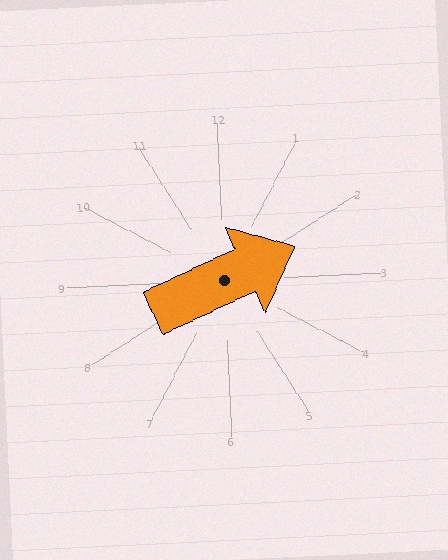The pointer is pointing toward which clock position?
Roughly 2 o'clock.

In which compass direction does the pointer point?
East.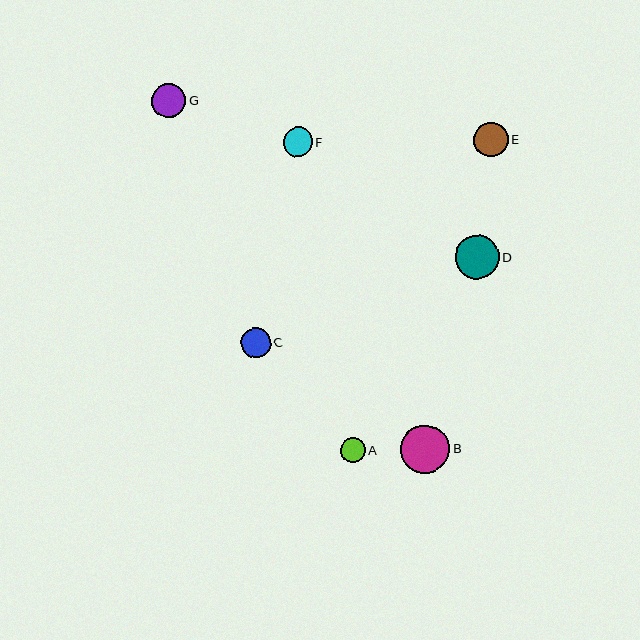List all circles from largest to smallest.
From largest to smallest: B, D, E, G, C, F, A.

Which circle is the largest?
Circle B is the largest with a size of approximately 49 pixels.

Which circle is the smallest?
Circle A is the smallest with a size of approximately 25 pixels.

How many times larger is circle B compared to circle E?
Circle B is approximately 1.4 times the size of circle E.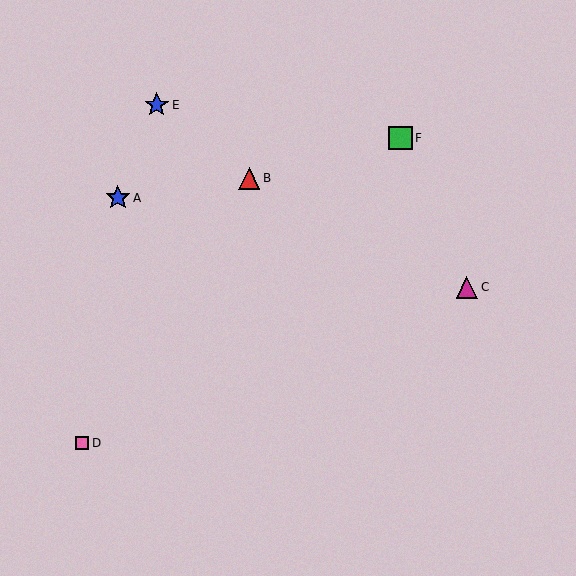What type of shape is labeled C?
Shape C is a magenta triangle.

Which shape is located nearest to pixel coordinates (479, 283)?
The magenta triangle (labeled C) at (467, 287) is nearest to that location.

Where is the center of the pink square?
The center of the pink square is at (82, 443).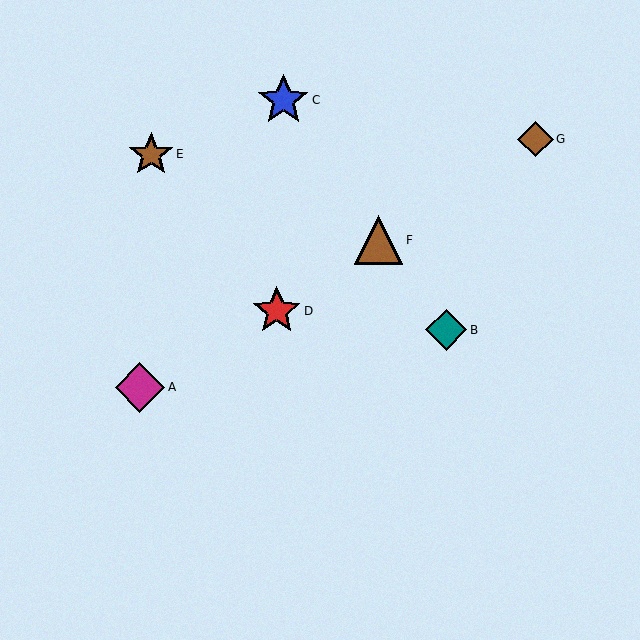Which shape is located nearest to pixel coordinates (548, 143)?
The brown diamond (labeled G) at (536, 139) is nearest to that location.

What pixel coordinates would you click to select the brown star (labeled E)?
Click at (151, 154) to select the brown star E.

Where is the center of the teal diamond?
The center of the teal diamond is at (446, 330).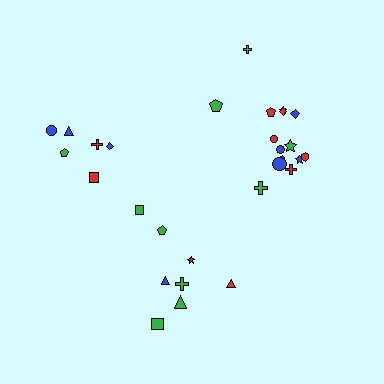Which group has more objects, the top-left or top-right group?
The top-right group.